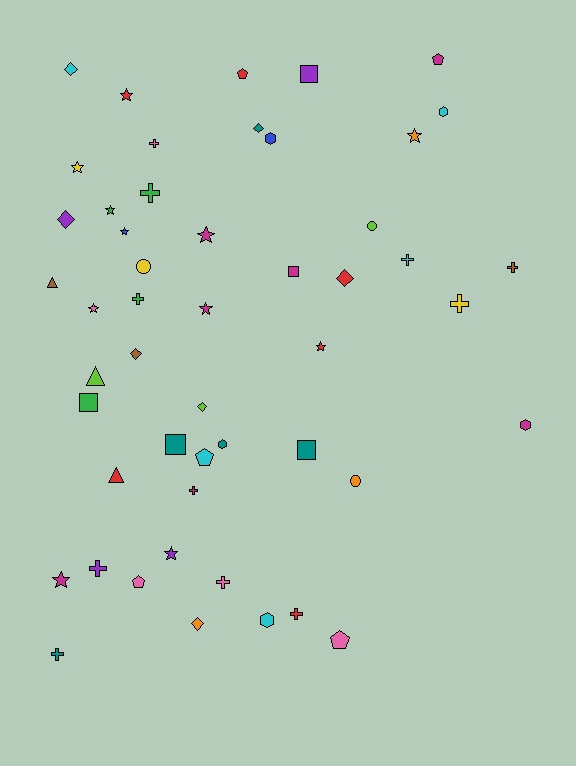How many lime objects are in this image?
There are 3 lime objects.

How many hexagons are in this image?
There are 5 hexagons.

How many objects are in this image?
There are 50 objects.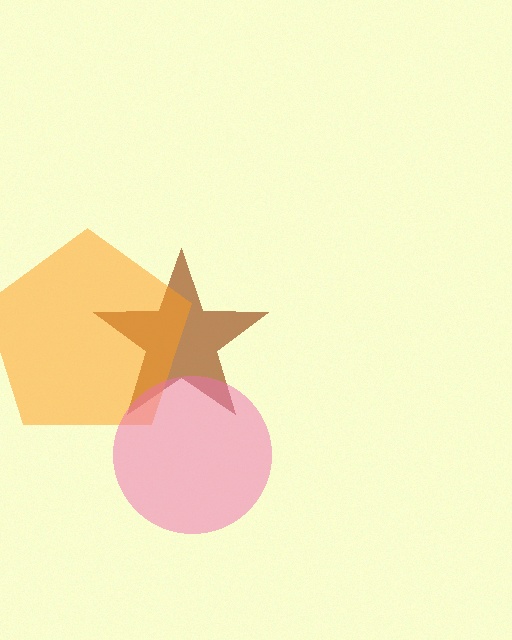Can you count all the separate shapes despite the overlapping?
Yes, there are 3 separate shapes.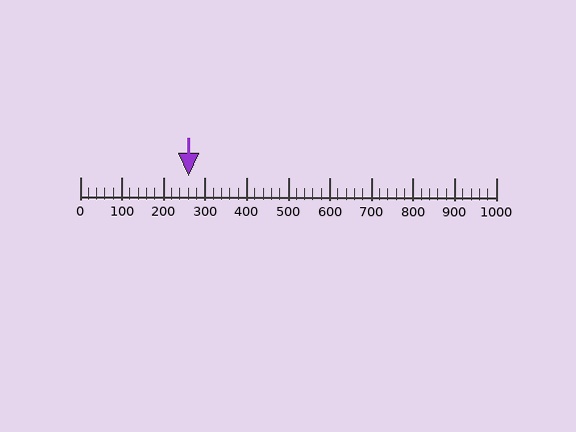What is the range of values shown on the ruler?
The ruler shows values from 0 to 1000.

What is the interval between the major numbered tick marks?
The major tick marks are spaced 100 units apart.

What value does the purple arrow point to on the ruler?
The purple arrow points to approximately 261.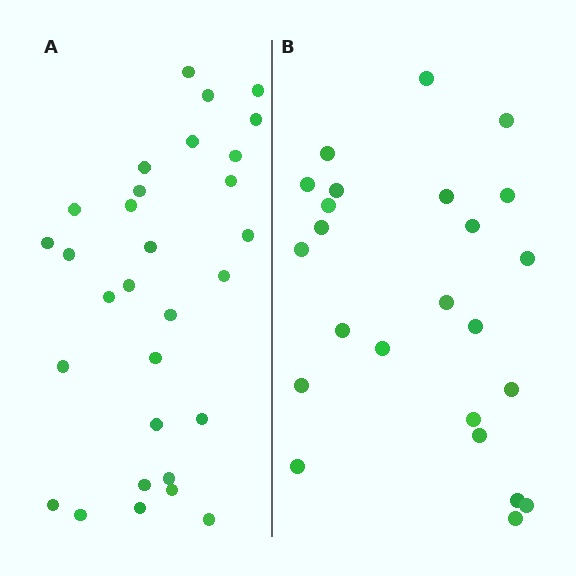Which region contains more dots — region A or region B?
Region A (the left region) has more dots.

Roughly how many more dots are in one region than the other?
Region A has about 6 more dots than region B.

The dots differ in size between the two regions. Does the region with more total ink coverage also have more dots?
No. Region B has more total ink coverage because its dots are larger, but region A actually contains more individual dots. Total area can be misleading — the number of items is what matters here.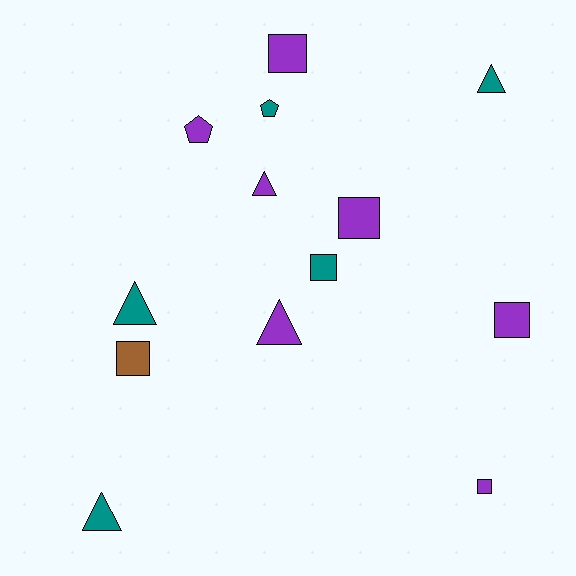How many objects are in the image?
There are 13 objects.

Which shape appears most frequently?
Square, with 6 objects.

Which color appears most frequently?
Purple, with 7 objects.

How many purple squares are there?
There are 4 purple squares.